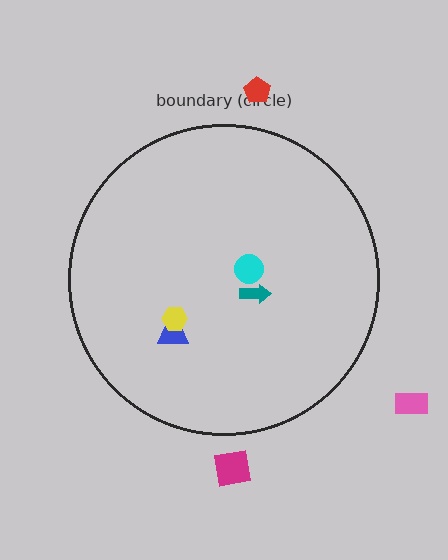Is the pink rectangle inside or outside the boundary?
Outside.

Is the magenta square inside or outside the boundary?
Outside.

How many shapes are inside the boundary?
4 inside, 3 outside.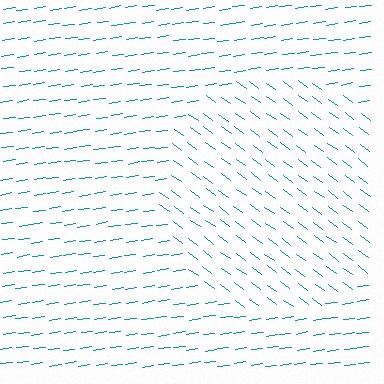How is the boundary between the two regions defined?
The boundary is defined purely by a change in line orientation (approximately 45 degrees difference). All lines are the same color and thickness.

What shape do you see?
I see a circle.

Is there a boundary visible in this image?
Yes, there is a texture boundary formed by a change in line orientation.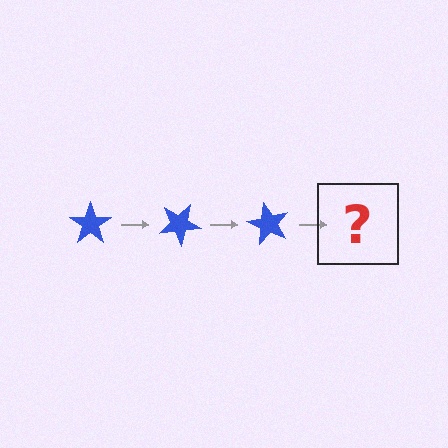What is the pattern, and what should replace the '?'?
The pattern is that the star rotates 30 degrees each step. The '?' should be a blue star rotated 90 degrees.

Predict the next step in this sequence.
The next step is a blue star rotated 90 degrees.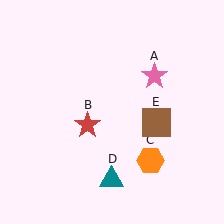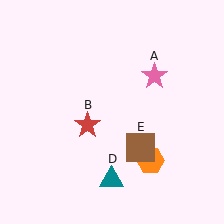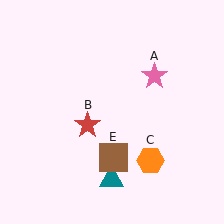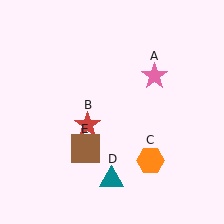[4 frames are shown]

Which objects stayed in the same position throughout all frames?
Pink star (object A) and red star (object B) and orange hexagon (object C) and teal triangle (object D) remained stationary.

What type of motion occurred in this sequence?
The brown square (object E) rotated clockwise around the center of the scene.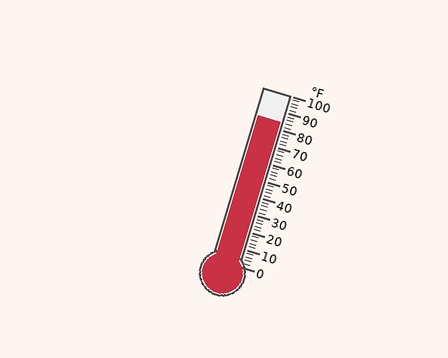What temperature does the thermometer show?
The thermometer shows approximately 84°F.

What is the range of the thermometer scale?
The thermometer scale ranges from 0°F to 100°F.